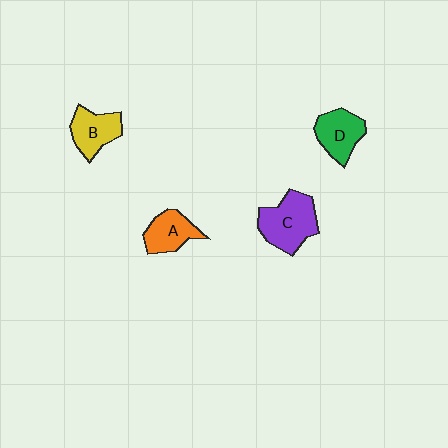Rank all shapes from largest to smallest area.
From largest to smallest: C (purple), D (green), B (yellow), A (orange).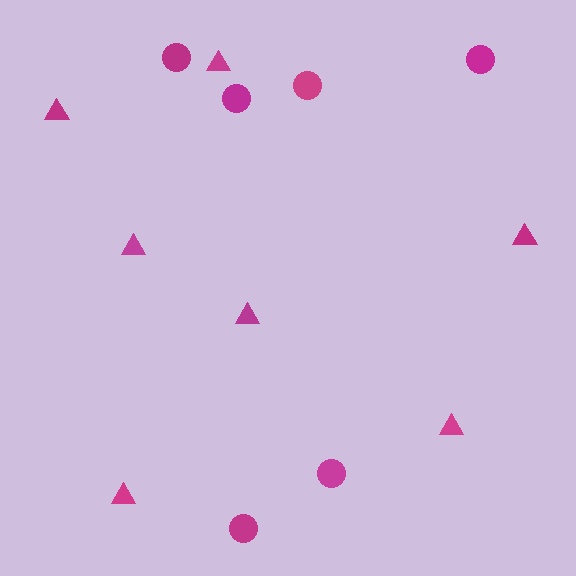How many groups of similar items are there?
There are 2 groups: one group of triangles (7) and one group of circles (6).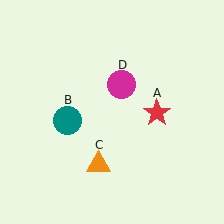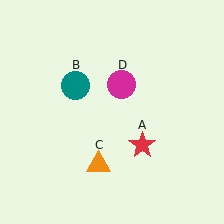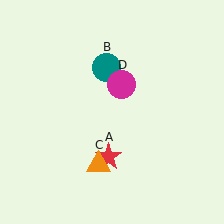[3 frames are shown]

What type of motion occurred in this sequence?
The red star (object A), teal circle (object B) rotated clockwise around the center of the scene.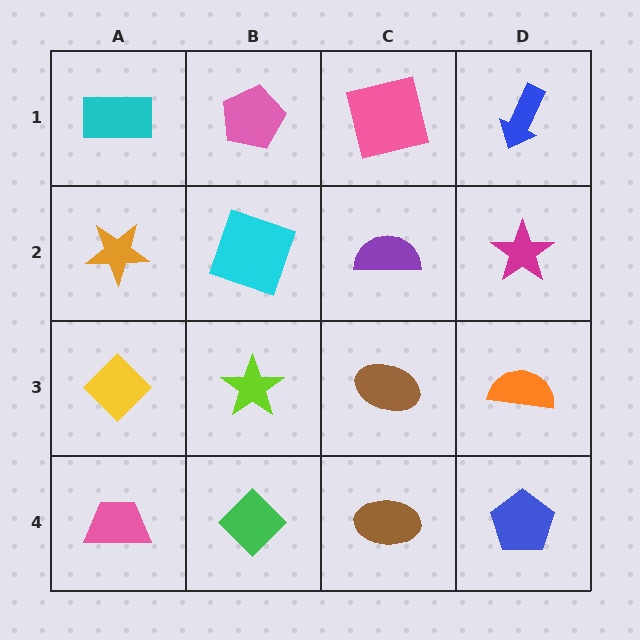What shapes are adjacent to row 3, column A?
An orange star (row 2, column A), a pink trapezoid (row 4, column A), a lime star (row 3, column B).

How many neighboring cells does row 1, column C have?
3.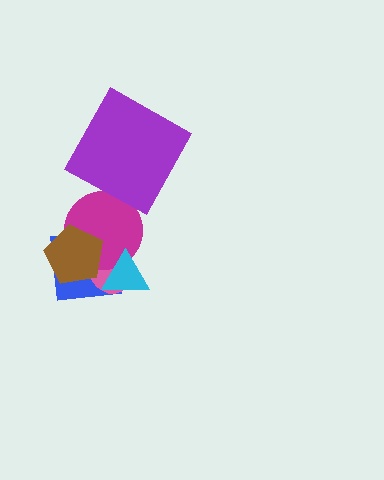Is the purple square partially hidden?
No, no other shape covers it.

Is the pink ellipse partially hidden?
Yes, it is partially covered by another shape.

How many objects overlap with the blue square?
4 objects overlap with the blue square.